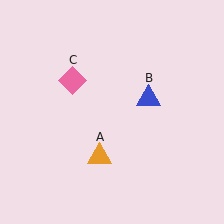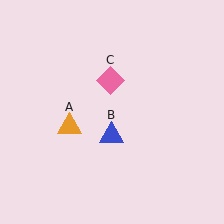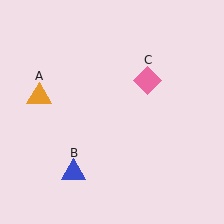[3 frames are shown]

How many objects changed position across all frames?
3 objects changed position: orange triangle (object A), blue triangle (object B), pink diamond (object C).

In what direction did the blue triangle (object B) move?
The blue triangle (object B) moved down and to the left.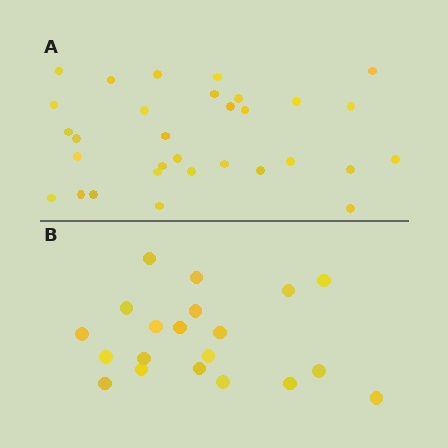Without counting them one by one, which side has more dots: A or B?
Region A (the top region) has more dots.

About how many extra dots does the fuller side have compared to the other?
Region A has roughly 12 or so more dots than region B.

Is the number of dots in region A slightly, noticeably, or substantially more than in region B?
Region A has substantially more. The ratio is roughly 1.6 to 1.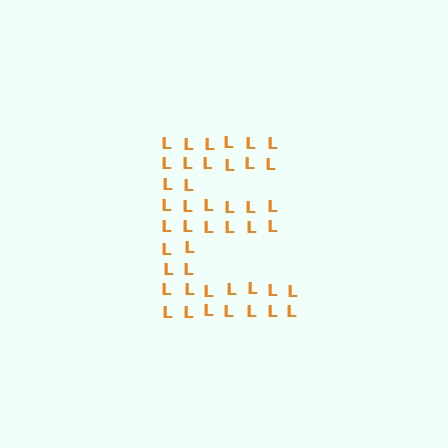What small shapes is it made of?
It is made of small letter L's.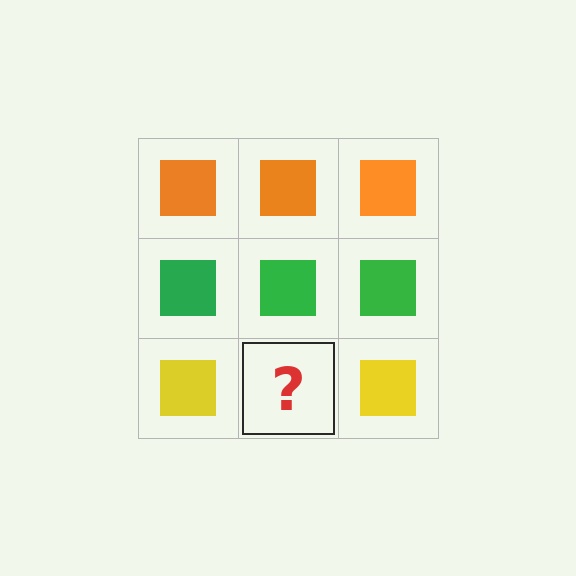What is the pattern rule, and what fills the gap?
The rule is that each row has a consistent color. The gap should be filled with a yellow square.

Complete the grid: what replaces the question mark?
The question mark should be replaced with a yellow square.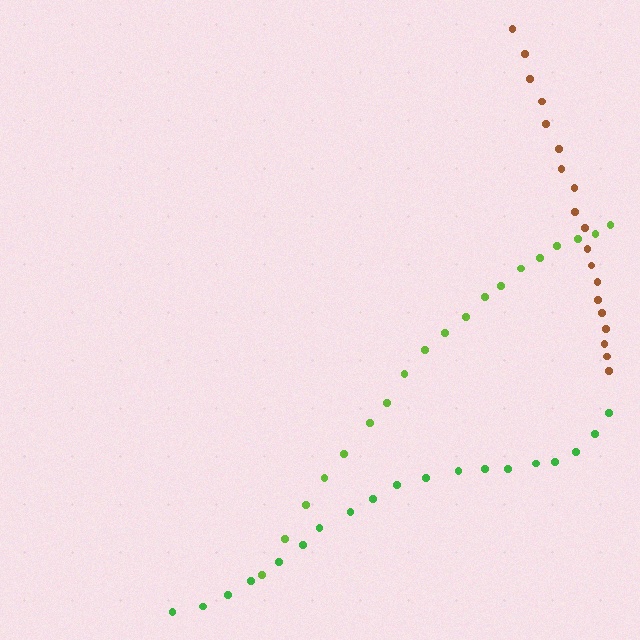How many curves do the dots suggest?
There are 3 distinct paths.